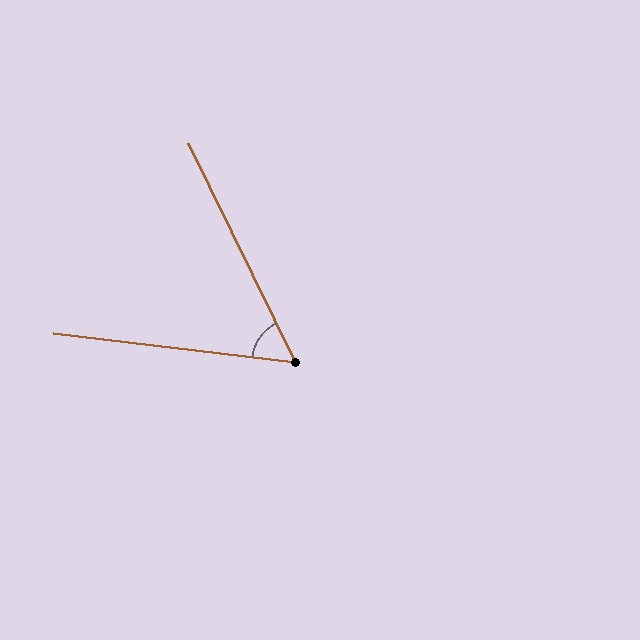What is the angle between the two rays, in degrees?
Approximately 57 degrees.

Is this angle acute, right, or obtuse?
It is acute.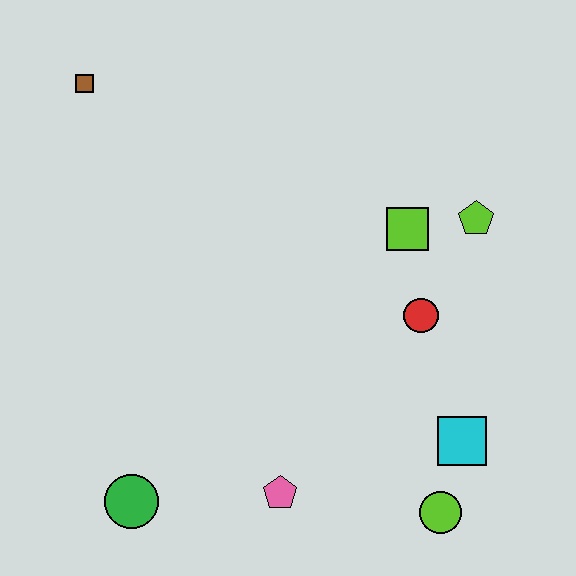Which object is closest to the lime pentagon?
The lime square is closest to the lime pentagon.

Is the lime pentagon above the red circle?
Yes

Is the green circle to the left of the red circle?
Yes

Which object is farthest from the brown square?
The lime circle is farthest from the brown square.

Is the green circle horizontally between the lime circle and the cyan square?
No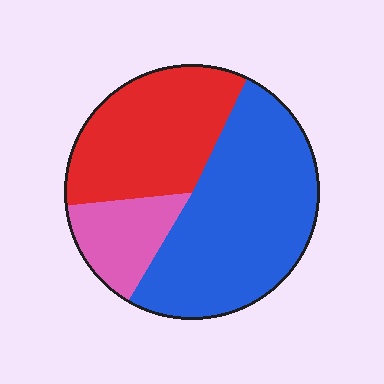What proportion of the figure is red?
Red takes up about one third (1/3) of the figure.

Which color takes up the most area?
Blue, at roughly 50%.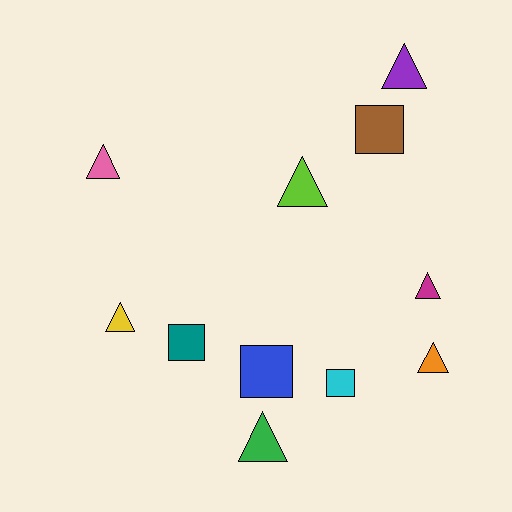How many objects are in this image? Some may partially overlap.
There are 11 objects.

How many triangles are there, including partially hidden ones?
There are 7 triangles.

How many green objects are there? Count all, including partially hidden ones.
There is 1 green object.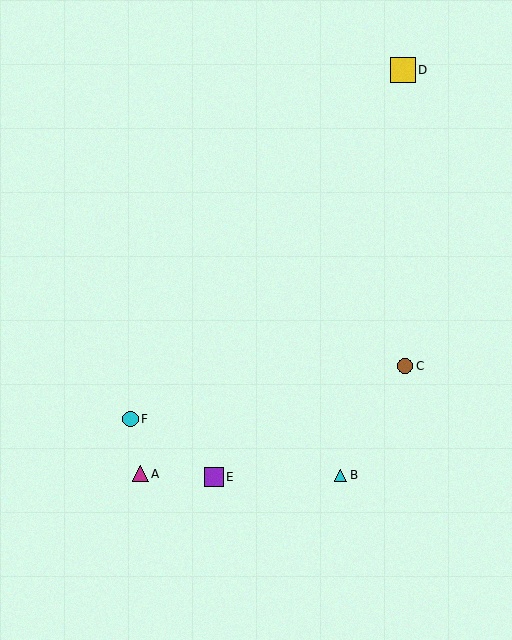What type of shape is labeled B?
Shape B is a cyan triangle.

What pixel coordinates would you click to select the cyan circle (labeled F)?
Click at (131, 419) to select the cyan circle F.